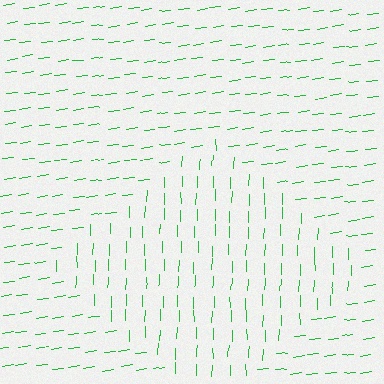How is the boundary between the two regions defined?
The boundary is defined purely by a change in line orientation (approximately 81 degrees difference). All lines are the same color and thickness.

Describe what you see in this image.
The image is filled with small green line segments. A diamond region in the image has lines oriented differently from the surrounding lines, creating a visible texture boundary.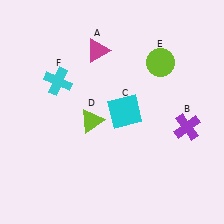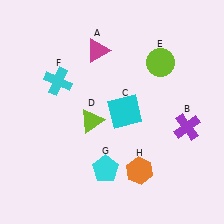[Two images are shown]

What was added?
A cyan pentagon (G), an orange hexagon (H) were added in Image 2.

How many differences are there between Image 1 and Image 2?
There are 2 differences between the two images.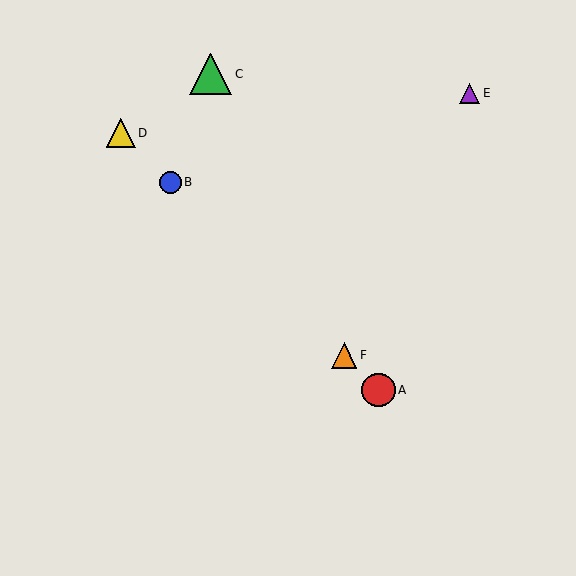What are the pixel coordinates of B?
Object B is at (171, 182).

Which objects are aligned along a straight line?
Objects A, B, D, F are aligned along a straight line.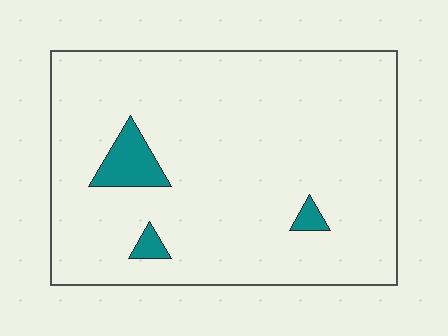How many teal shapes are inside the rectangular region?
3.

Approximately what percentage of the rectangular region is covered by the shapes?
Approximately 5%.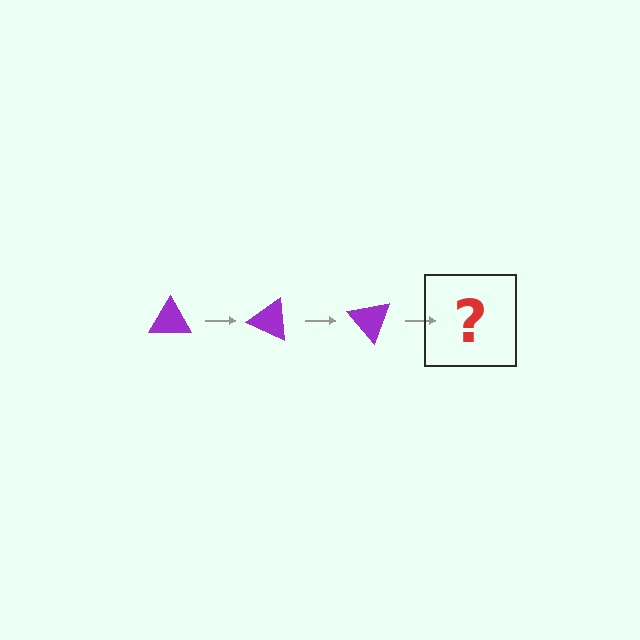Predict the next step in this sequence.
The next step is a purple triangle rotated 75 degrees.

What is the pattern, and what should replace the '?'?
The pattern is that the triangle rotates 25 degrees each step. The '?' should be a purple triangle rotated 75 degrees.